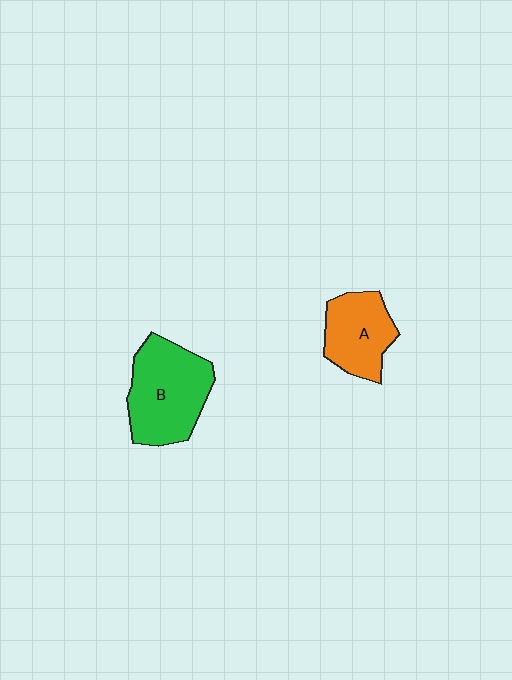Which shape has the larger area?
Shape B (green).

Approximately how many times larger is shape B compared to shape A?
Approximately 1.4 times.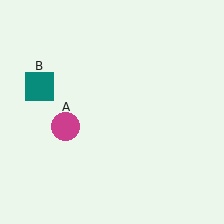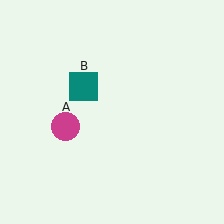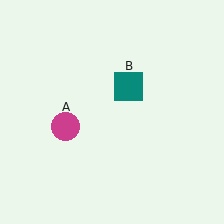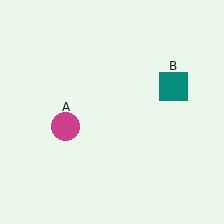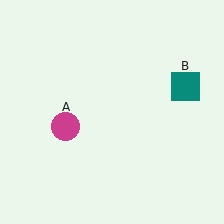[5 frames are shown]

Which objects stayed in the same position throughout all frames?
Magenta circle (object A) remained stationary.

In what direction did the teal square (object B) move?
The teal square (object B) moved right.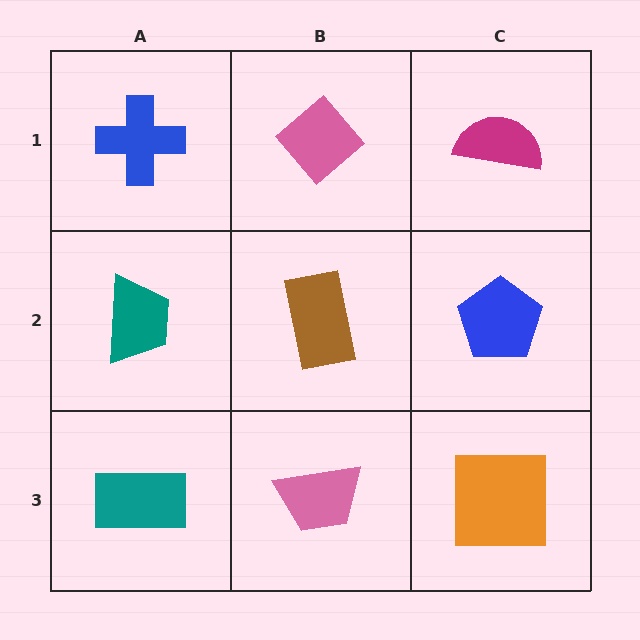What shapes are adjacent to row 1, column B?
A brown rectangle (row 2, column B), a blue cross (row 1, column A), a magenta semicircle (row 1, column C).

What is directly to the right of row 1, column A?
A pink diamond.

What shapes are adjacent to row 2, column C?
A magenta semicircle (row 1, column C), an orange square (row 3, column C), a brown rectangle (row 2, column B).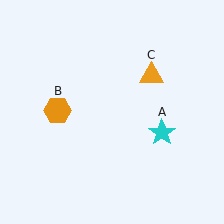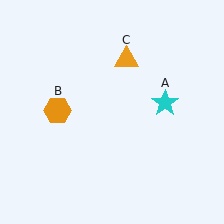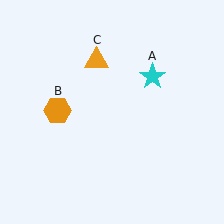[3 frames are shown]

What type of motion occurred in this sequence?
The cyan star (object A), orange triangle (object C) rotated counterclockwise around the center of the scene.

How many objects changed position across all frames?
2 objects changed position: cyan star (object A), orange triangle (object C).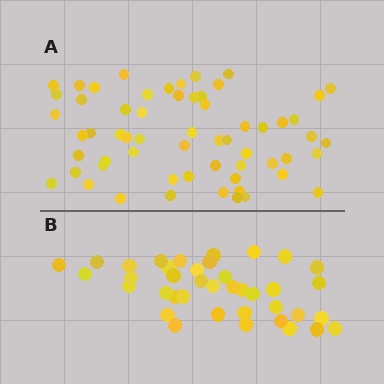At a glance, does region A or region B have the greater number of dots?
Region A (the top region) has more dots.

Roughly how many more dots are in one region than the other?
Region A has approximately 20 more dots than region B.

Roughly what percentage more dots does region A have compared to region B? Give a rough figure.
About 55% more.